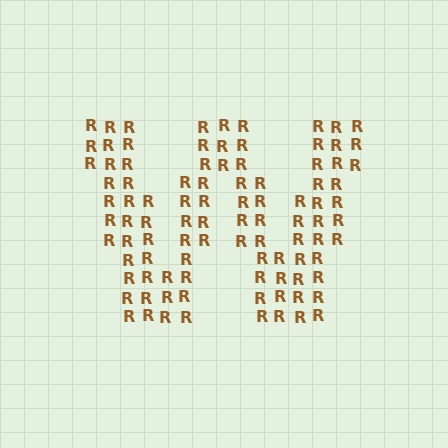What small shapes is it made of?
It is made of small letter R's.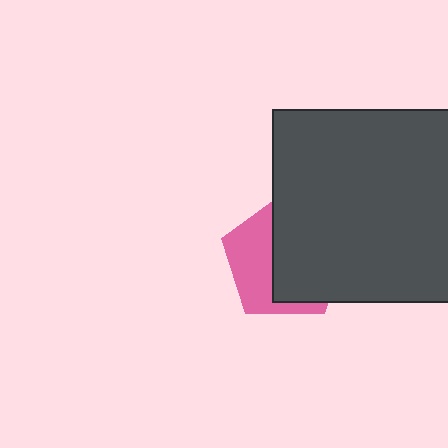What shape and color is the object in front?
The object in front is a dark gray square.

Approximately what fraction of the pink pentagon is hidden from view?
Roughly 59% of the pink pentagon is hidden behind the dark gray square.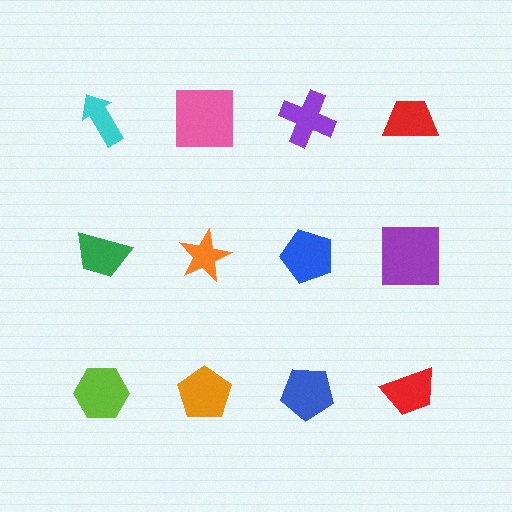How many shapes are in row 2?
4 shapes.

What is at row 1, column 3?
A purple cross.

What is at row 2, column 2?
An orange star.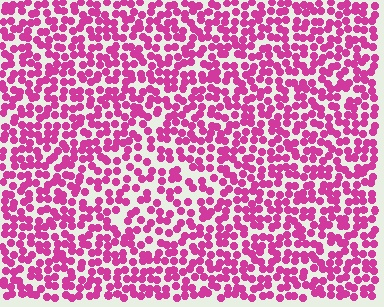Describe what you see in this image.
The image contains small magenta elements arranged at two different densities. A diamond-shaped region is visible where the elements are less densely packed than the surrounding area.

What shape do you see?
I see a diamond.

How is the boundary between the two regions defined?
The boundary is defined by a change in element density (approximately 1.4x ratio). All elements are the same color, size, and shape.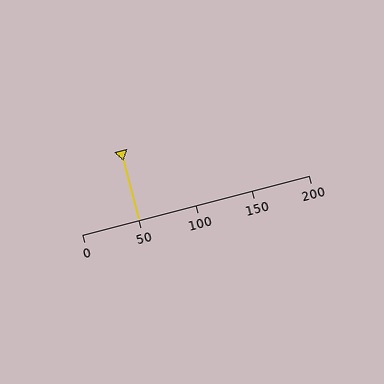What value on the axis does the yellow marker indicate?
The marker indicates approximately 50.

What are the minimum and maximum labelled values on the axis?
The axis runs from 0 to 200.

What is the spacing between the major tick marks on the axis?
The major ticks are spaced 50 apart.